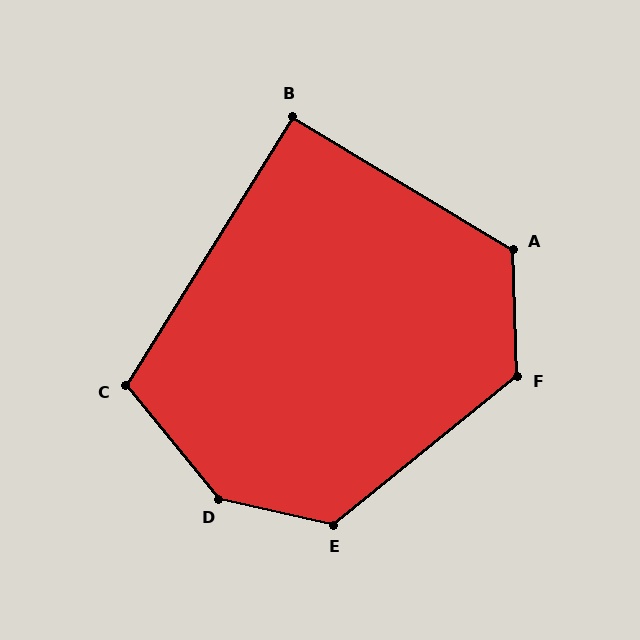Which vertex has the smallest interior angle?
B, at approximately 91 degrees.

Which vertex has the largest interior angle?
D, at approximately 142 degrees.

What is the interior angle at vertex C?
Approximately 109 degrees (obtuse).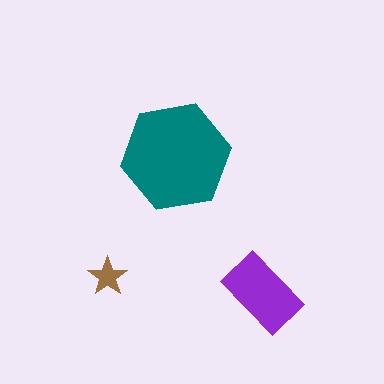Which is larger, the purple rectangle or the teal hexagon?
The teal hexagon.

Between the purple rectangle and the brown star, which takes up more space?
The purple rectangle.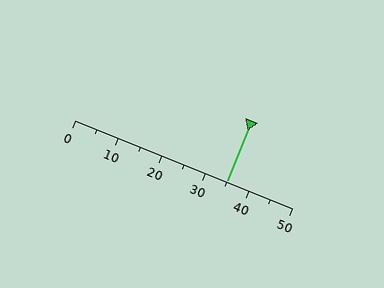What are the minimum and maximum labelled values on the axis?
The axis runs from 0 to 50.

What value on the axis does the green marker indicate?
The marker indicates approximately 35.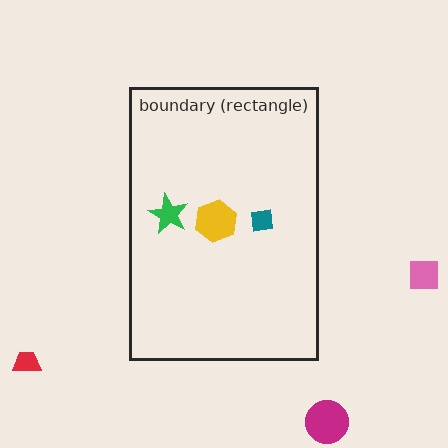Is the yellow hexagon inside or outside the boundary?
Inside.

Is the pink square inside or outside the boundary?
Outside.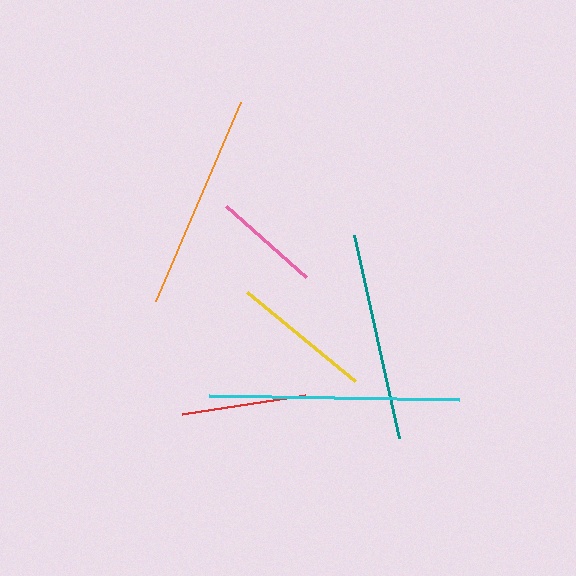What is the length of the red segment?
The red segment is approximately 125 pixels long.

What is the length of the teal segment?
The teal segment is approximately 208 pixels long.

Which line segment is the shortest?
The pink line is the shortest at approximately 107 pixels.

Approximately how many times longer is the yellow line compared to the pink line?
The yellow line is approximately 1.3 times the length of the pink line.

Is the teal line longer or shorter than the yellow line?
The teal line is longer than the yellow line.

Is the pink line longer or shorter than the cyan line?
The cyan line is longer than the pink line.